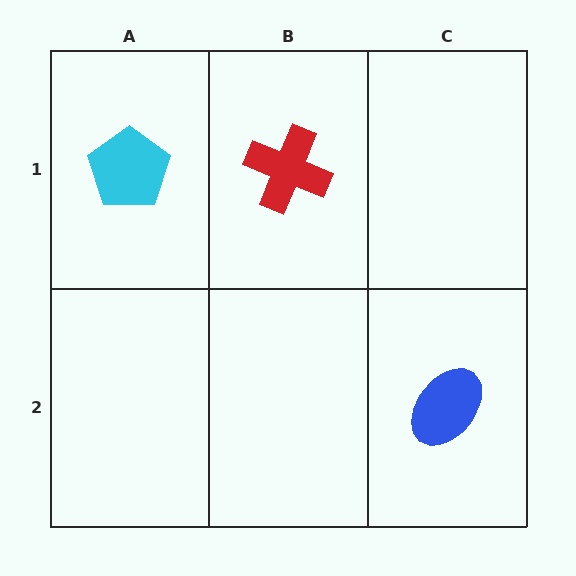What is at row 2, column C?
A blue ellipse.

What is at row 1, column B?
A red cross.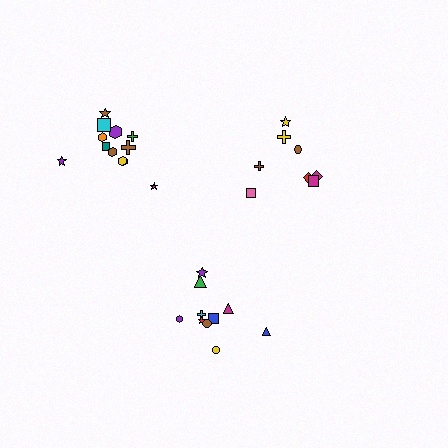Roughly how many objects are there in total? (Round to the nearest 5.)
Roughly 30 objects in total.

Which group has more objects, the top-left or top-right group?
The top-left group.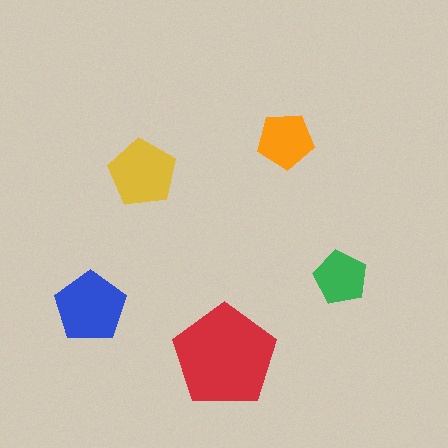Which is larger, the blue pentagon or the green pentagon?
The blue one.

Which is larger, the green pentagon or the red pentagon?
The red one.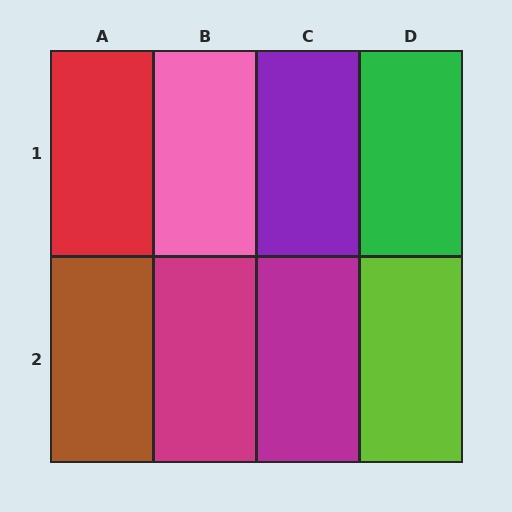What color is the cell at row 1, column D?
Green.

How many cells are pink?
1 cell is pink.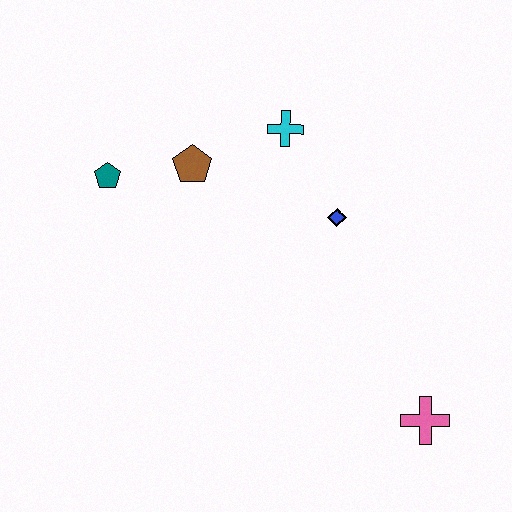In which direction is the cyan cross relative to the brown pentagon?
The cyan cross is to the right of the brown pentagon.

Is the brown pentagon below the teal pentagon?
No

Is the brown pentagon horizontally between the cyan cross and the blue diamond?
No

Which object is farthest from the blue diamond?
The teal pentagon is farthest from the blue diamond.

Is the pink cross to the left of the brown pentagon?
No